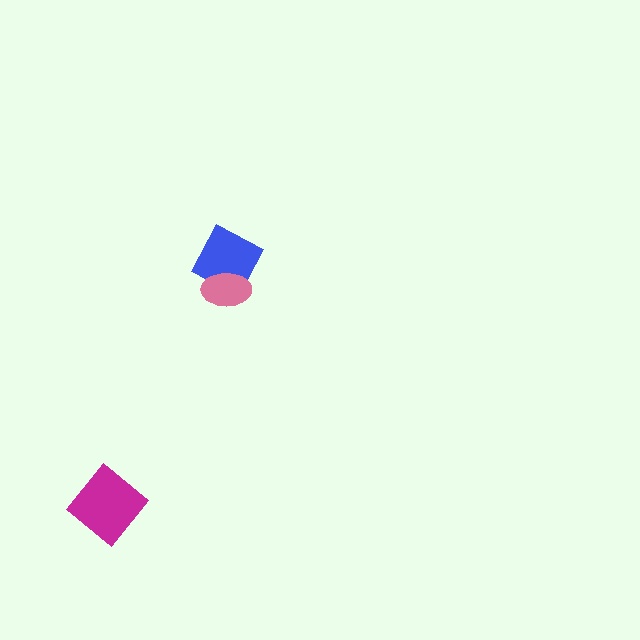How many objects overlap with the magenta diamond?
0 objects overlap with the magenta diamond.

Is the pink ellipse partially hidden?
No, no other shape covers it.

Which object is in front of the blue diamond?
The pink ellipse is in front of the blue diamond.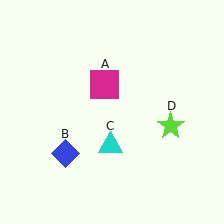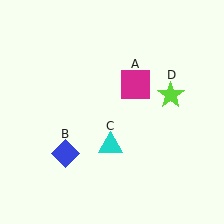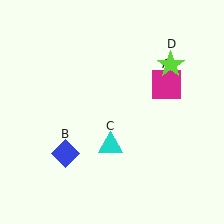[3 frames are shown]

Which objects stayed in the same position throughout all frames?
Blue diamond (object B) and cyan triangle (object C) remained stationary.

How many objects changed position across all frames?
2 objects changed position: magenta square (object A), lime star (object D).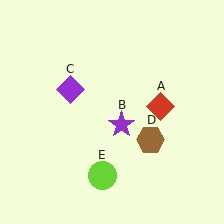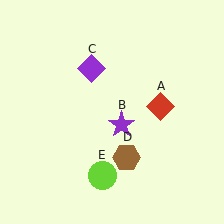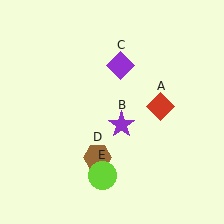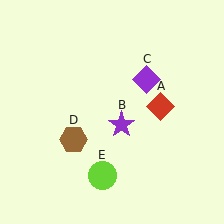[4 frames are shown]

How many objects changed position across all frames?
2 objects changed position: purple diamond (object C), brown hexagon (object D).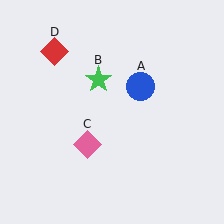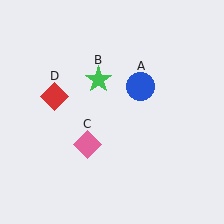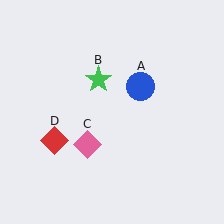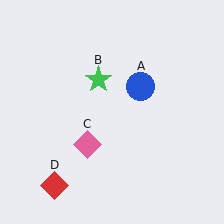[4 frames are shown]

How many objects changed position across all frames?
1 object changed position: red diamond (object D).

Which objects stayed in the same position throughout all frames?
Blue circle (object A) and green star (object B) and pink diamond (object C) remained stationary.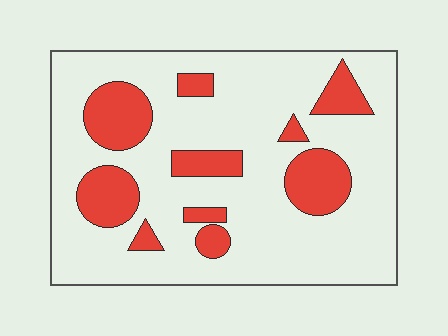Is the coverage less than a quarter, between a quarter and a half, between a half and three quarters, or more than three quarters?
Less than a quarter.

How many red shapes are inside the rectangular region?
10.